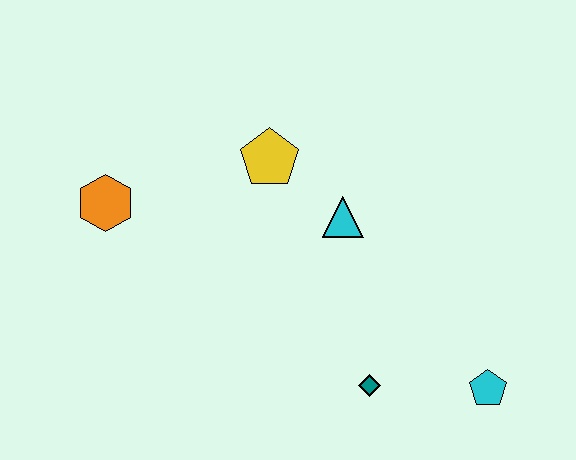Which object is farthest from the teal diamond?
The orange hexagon is farthest from the teal diamond.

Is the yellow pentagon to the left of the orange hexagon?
No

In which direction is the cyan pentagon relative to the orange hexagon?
The cyan pentagon is to the right of the orange hexagon.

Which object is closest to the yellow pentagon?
The cyan triangle is closest to the yellow pentagon.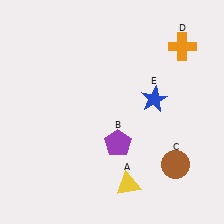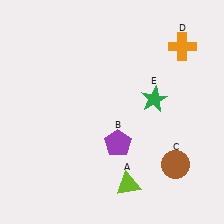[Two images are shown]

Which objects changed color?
A changed from yellow to lime. E changed from blue to green.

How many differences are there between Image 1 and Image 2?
There are 2 differences between the two images.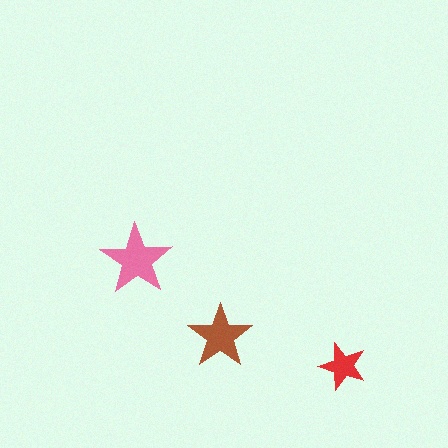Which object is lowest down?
The red star is bottommost.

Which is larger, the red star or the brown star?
The brown one.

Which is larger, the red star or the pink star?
The pink one.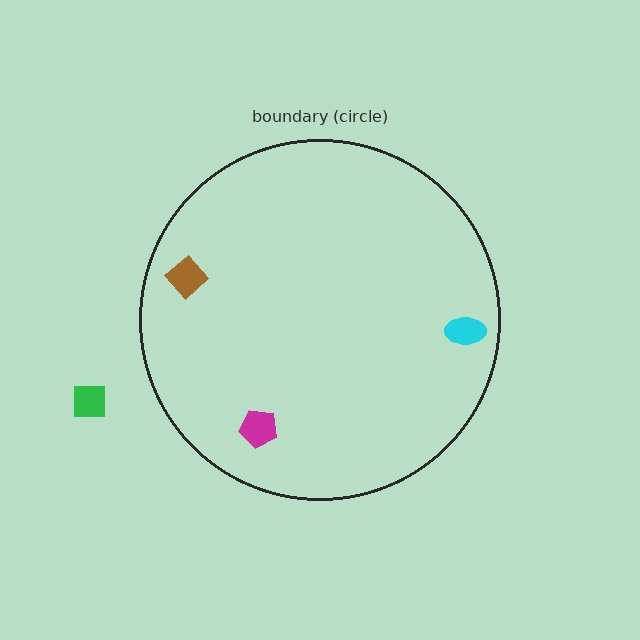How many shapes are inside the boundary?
3 inside, 1 outside.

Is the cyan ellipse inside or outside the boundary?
Inside.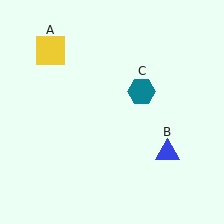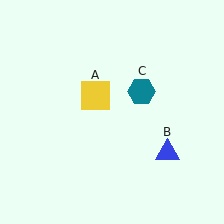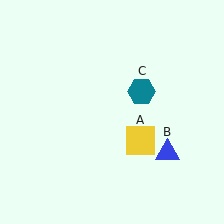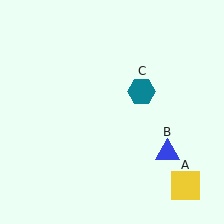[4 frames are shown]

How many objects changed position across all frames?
1 object changed position: yellow square (object A).